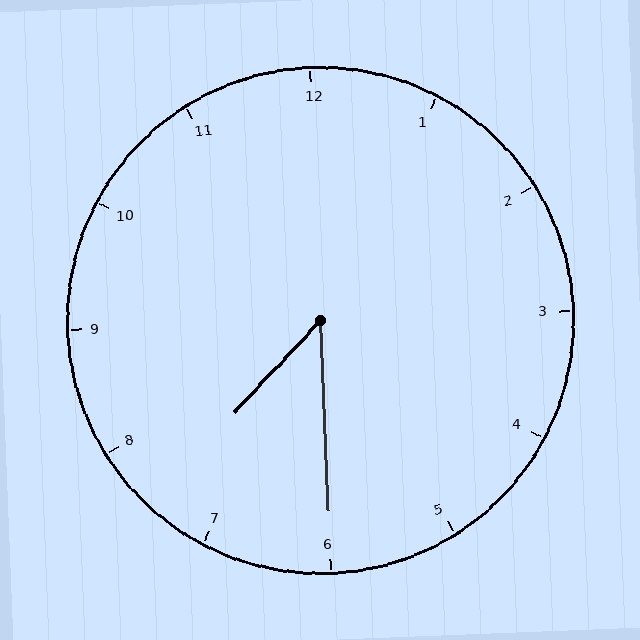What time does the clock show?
7:30.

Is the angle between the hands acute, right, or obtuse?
It is acute.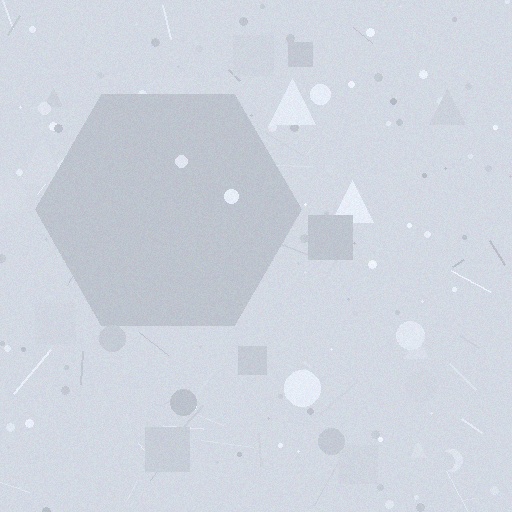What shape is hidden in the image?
A hexagon is hidden in the image.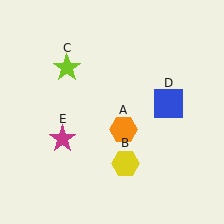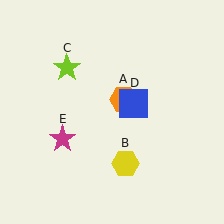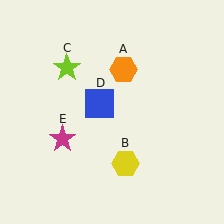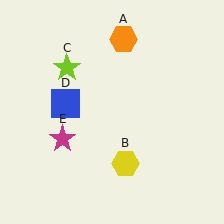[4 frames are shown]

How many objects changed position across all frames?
2 objects changed position: orange hexagon (object A), blue square (object D).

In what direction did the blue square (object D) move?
The blue square (object D) moved left.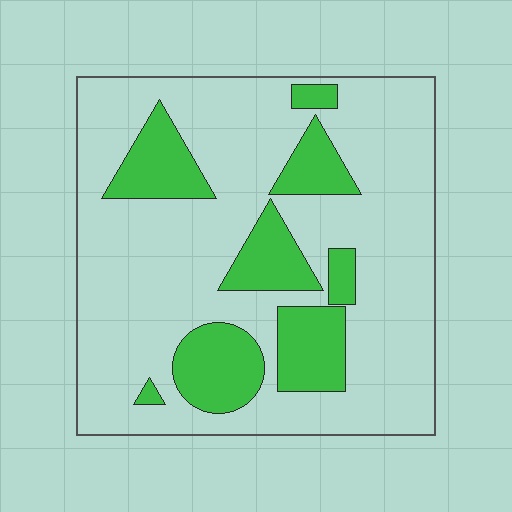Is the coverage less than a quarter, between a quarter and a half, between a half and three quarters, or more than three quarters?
Less than a quarter.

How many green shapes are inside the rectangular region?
8.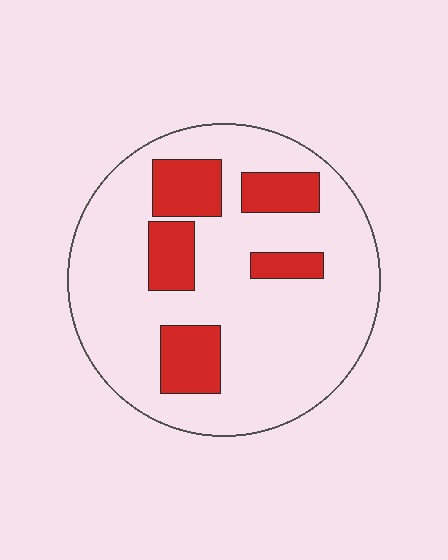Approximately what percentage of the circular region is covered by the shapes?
Approximately 20%.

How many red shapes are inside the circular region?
5.